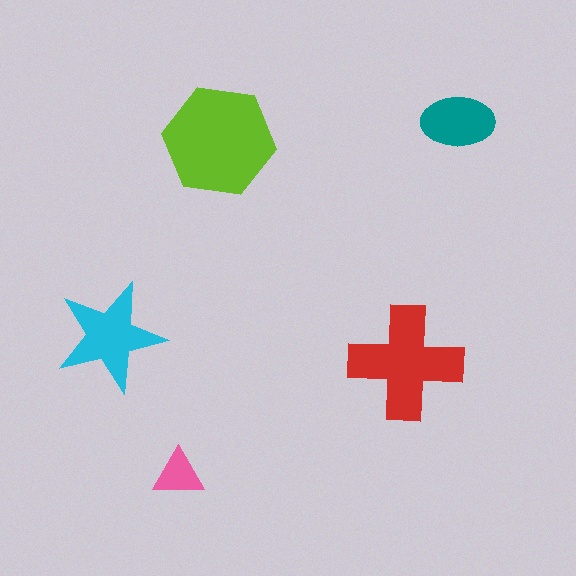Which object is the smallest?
The pink triangle.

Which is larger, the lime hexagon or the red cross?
The lime hexagon.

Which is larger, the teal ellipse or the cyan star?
The cyan star.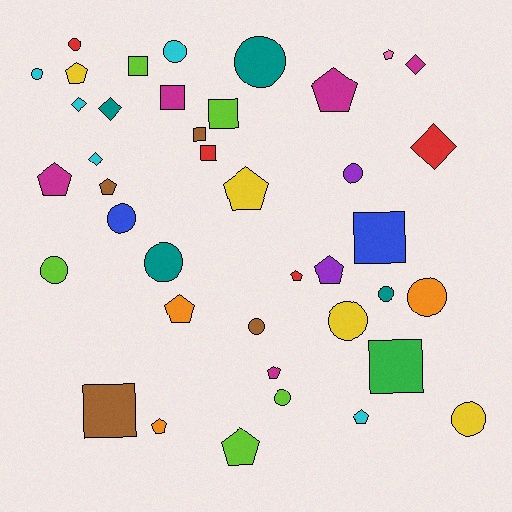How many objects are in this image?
There are 40 objects.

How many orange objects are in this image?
There are 3 orange objects.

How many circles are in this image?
There are 14 circles.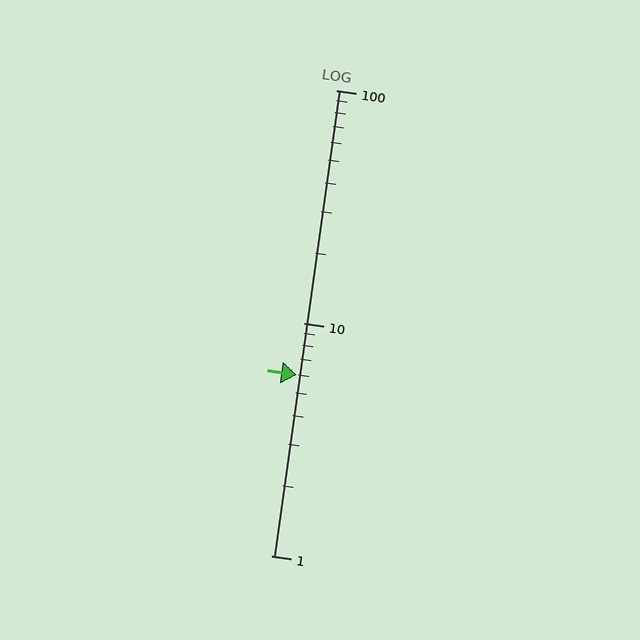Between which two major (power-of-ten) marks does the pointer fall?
The pointer is between 1 and 10.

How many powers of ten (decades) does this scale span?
The scale spans 2 decades, from 1 to 100.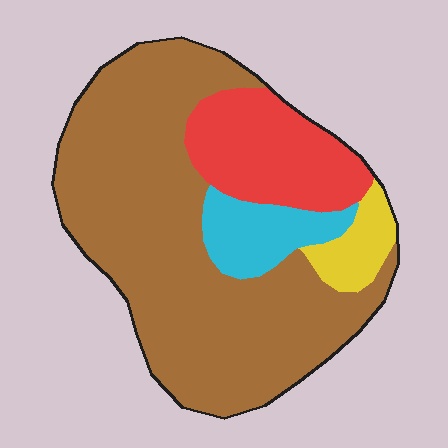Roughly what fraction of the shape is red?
Red covers 18% of the shape.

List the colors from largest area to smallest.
From largest to smallest: brown, red, cyan, yellow.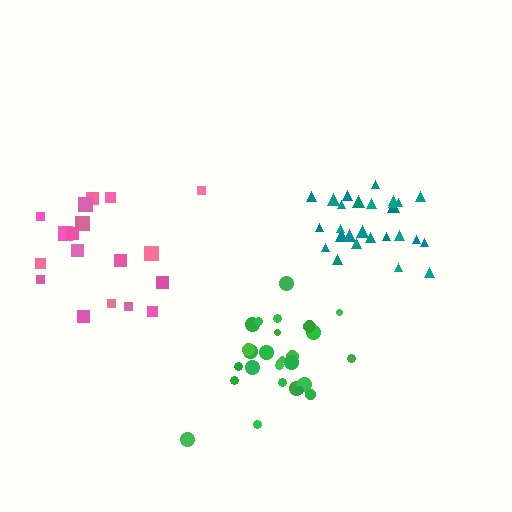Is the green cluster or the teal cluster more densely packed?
Green.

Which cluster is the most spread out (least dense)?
Pink.